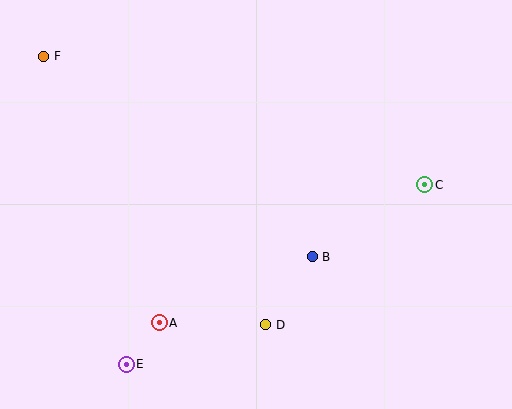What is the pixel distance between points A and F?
The distance between A and F is 290 pixels.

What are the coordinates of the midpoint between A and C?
The midpoint between A and C is at (292, 254).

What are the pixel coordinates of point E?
Point E is at (126, 364).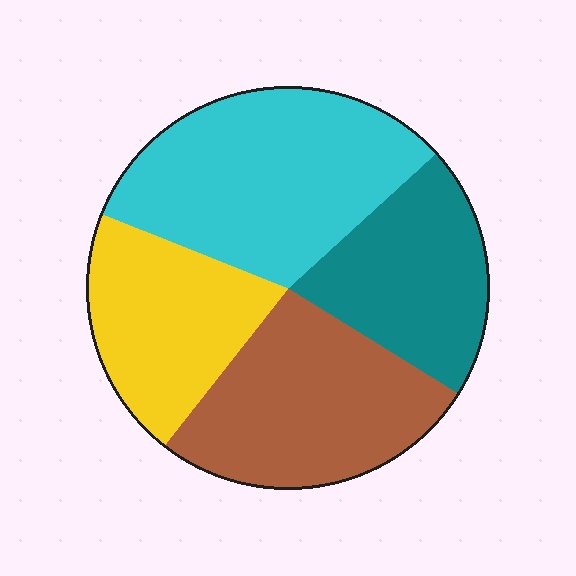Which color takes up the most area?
Cyan, at roughly 30%.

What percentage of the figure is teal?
Teal covers about 20% of the figure.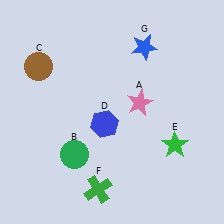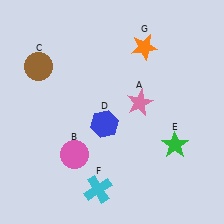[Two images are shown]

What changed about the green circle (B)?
In Image 1, B is green. In Image 2, it changed to pink.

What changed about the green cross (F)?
In Image 1, F is green. In Image 2, it changed to cyan.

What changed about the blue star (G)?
In Image 1, G is blue. In Image 2, it changed to orange.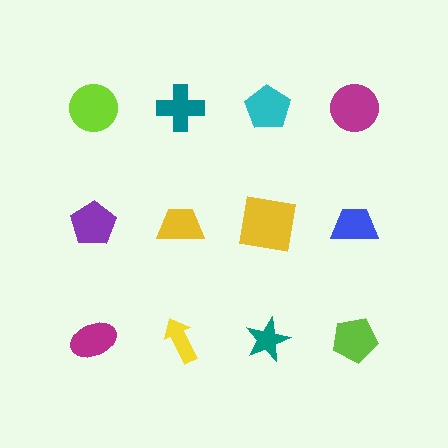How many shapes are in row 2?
4 shapes.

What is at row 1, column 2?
A teal cross.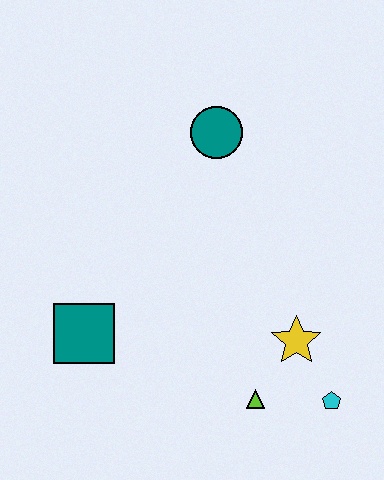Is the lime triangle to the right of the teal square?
Yes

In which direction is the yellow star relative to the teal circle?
The yellow star is below the teal circle.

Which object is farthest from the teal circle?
The cyan pentagon is farthest from the teal circle.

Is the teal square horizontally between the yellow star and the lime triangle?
No